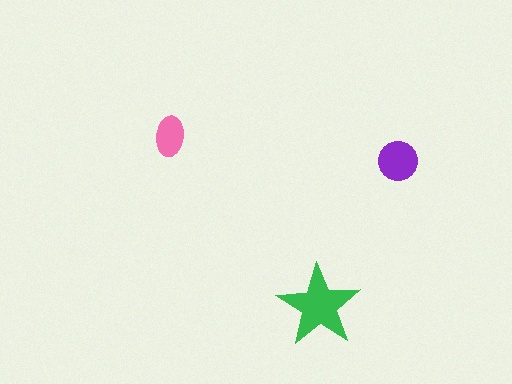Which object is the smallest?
The pink ellipse.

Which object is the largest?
The green star.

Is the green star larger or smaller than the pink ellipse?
Larger.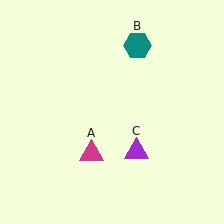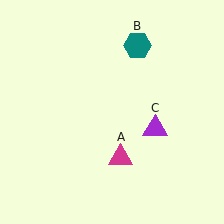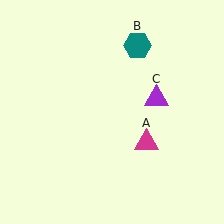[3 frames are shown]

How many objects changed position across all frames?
2 objects changed position: magenta triangle (object A), purple triangle (object C).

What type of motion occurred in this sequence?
The magenta triangle (object A), purple triangle (object C) rotated counterclockwise around the center of the scene.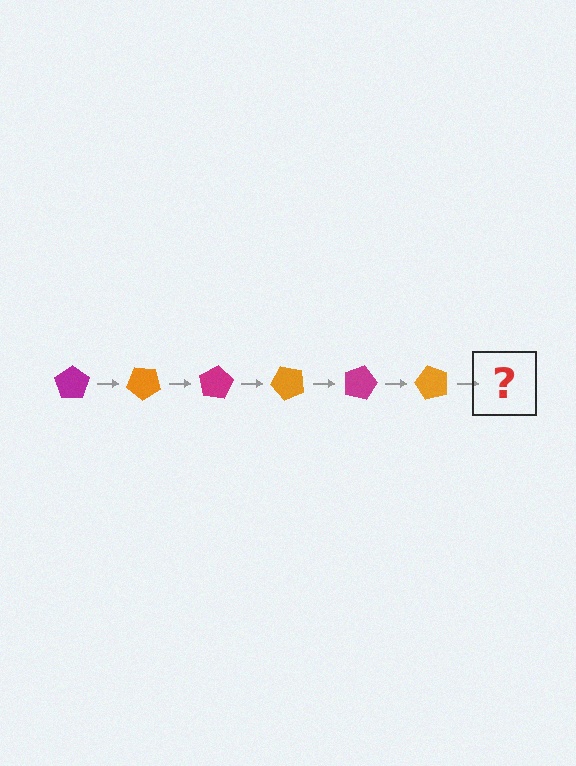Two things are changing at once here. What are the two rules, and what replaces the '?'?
The two rules are that it rotates 40 degrees each step and the color cycles through magenta and orange. The '?' should be a magenta pentagon, rotated 240 degrees from the start.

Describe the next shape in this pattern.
It should be a magenta pentagon, rotated 240 degrees from the start.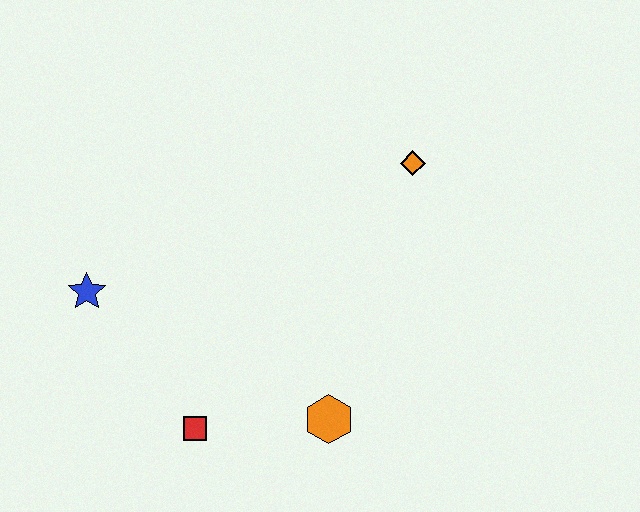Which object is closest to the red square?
The orange hexagon is closest to the red square.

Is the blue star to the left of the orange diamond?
Yes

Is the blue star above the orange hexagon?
Yes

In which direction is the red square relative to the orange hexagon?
The red square is to the left of the orange hexagon.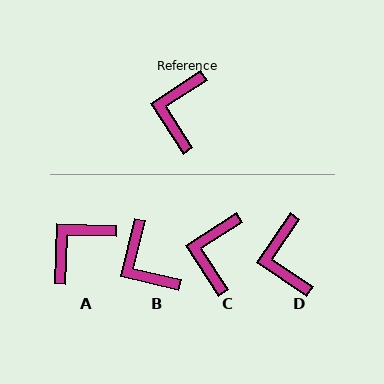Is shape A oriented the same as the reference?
No, it is off by about 34 degrees.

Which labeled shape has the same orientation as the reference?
C.